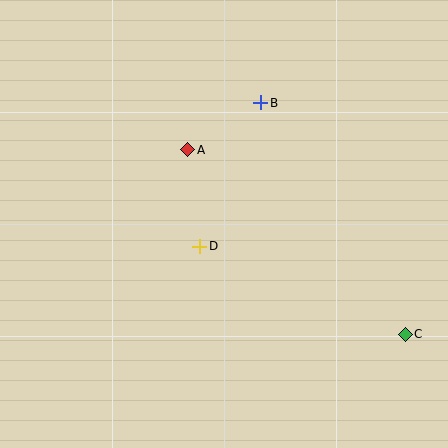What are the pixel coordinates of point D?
Point D is at (200, 246).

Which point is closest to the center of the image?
Point D at (200, 246) is closest to the center.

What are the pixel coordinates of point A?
Point A is at (188, 150).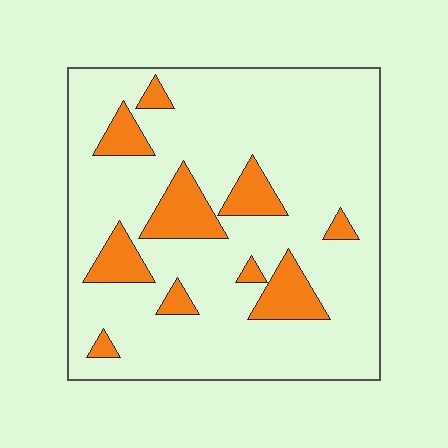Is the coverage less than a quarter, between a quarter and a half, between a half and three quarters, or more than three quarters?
Less than a quarter.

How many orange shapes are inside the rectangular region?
10.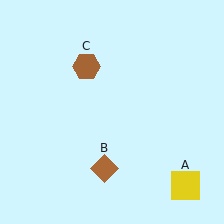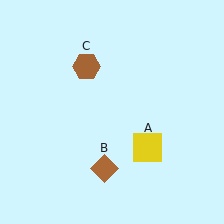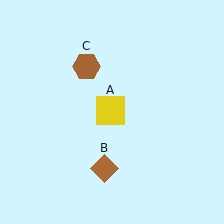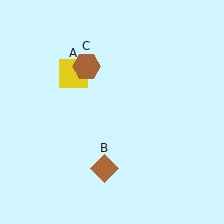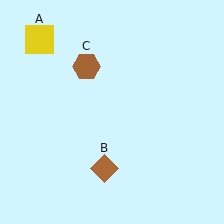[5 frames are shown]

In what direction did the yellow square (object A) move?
The yellow square (object A) moved up and to the left.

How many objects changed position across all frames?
1 object changed position: yellow square (object A).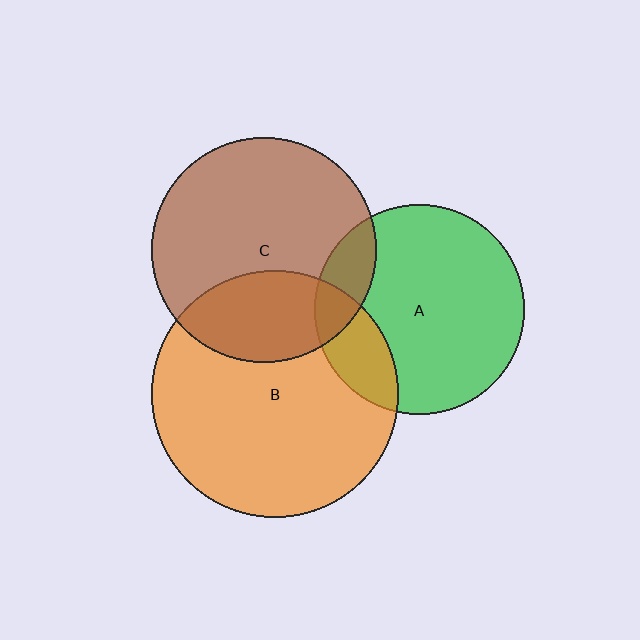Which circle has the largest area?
Circle B (orange).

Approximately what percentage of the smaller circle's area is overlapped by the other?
Approximately 15%.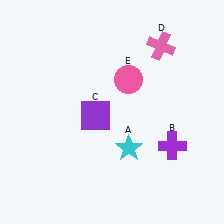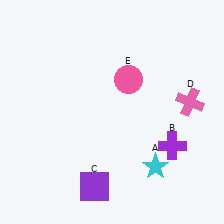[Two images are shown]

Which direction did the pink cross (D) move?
The pink cross (D) moved down.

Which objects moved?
The objects that moved are: the cyan star (A), the purple square (C), the pink cross (D).